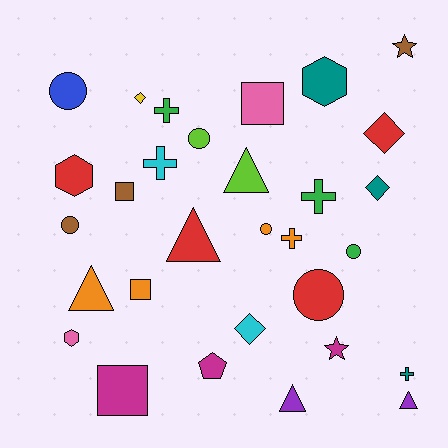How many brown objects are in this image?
There are 3 brown objects.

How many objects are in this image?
There are 30 objects.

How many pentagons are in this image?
There is 1 pentagon.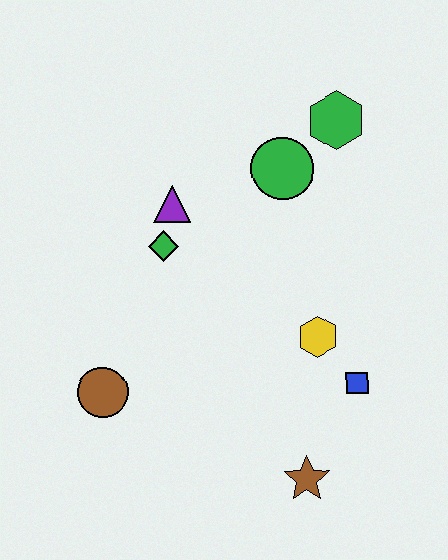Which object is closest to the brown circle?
The green diamond is closest to the brown circle.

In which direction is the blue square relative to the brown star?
The blue square is above the brown star.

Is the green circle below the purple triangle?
No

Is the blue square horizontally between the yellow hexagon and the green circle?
No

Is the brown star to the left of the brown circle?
No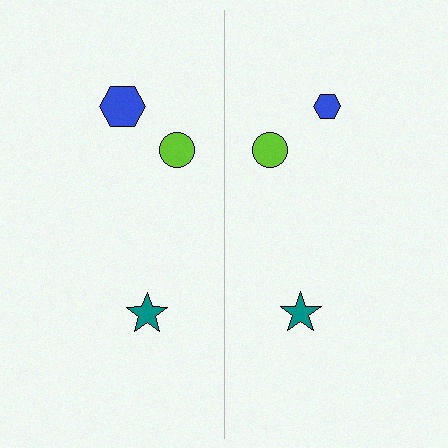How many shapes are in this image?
There are 6 shapes in this image.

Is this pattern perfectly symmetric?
No, the pattern is not perfectly symmetric. The blue hexagon on the right side has a different size than its mirror counterpart.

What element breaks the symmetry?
The blue hexagon on the right side has a different size than its mirror counterpart.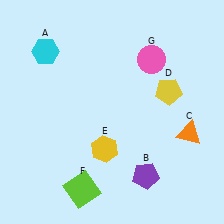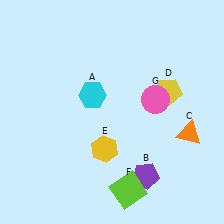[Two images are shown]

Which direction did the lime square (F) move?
The lime square (F) moved right.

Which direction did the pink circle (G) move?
The pink circle (G) moved down.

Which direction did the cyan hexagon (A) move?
The cyan hexagon (A) moved right.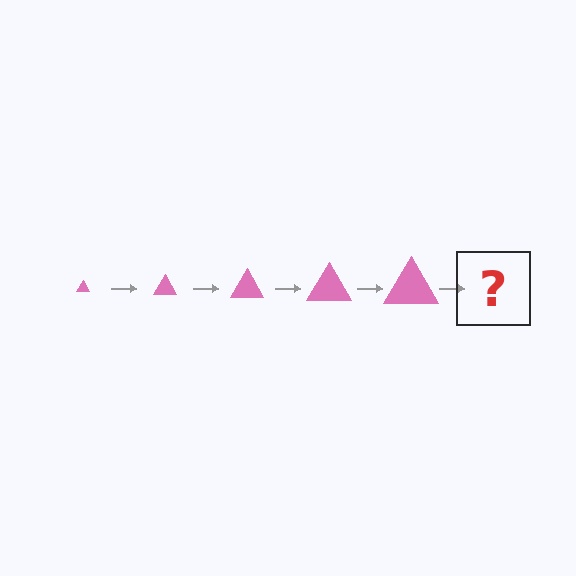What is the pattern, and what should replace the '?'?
The pattern is that the triangle gets progressively larger each step. The '?' should be a pink triangle, larger than the previous one.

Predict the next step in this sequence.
The next step is a pink triangle, larger than the previous one.